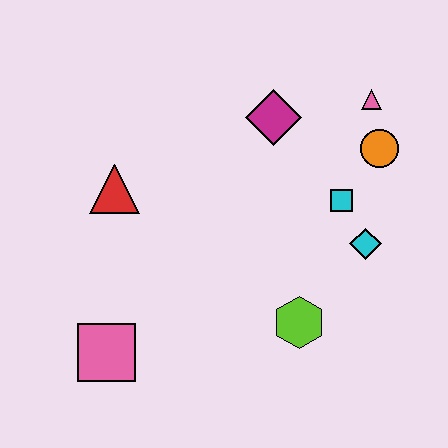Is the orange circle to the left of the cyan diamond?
No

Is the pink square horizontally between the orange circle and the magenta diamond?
No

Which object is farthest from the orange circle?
The pink square is farthest from the orange circle.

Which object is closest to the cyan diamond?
The cyan square is closest to the cyan diamond.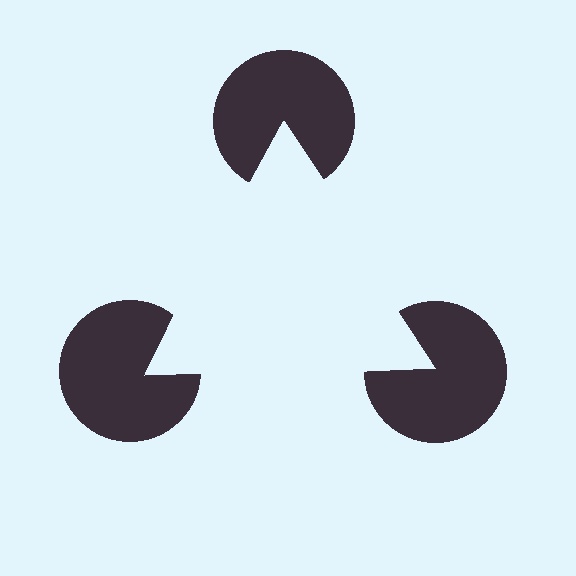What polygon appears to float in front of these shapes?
An illusory triangle — its edges are inferred from the aligned wedge cuts in the pac-man discs, not physically drawn.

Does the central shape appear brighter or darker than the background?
It typically appears slightly brighter than the background, even though no actual brightness change is drawn.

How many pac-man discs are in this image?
There are 3 — one at each vertex of the illusory triangle.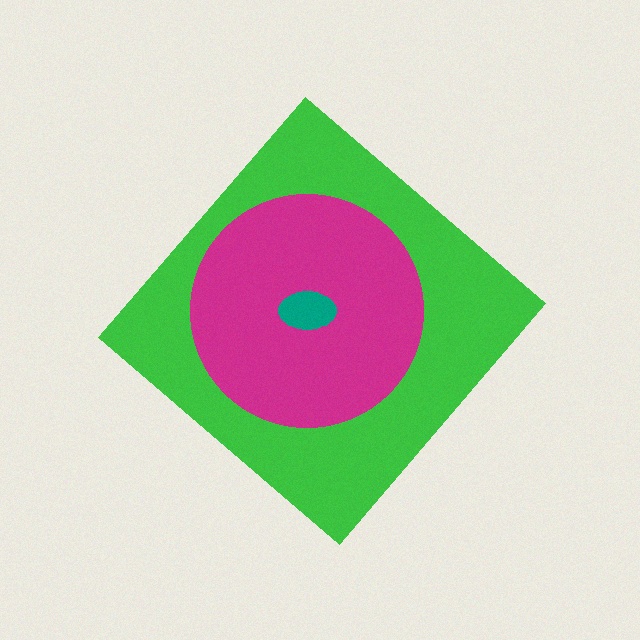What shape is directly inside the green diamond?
The magenta circle.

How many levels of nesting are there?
3.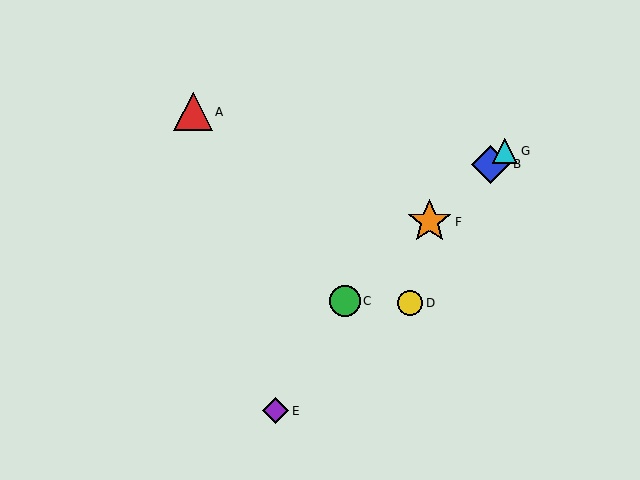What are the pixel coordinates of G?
Object G is at (505, 151).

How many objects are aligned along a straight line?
4 objects (B, C, F, G) are aligned along a straight line.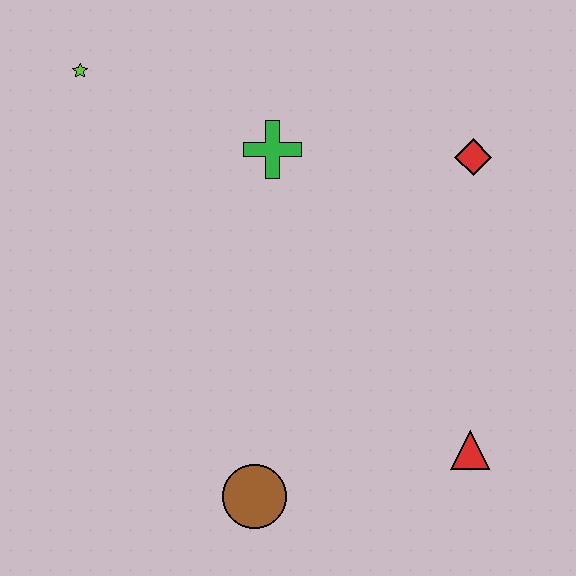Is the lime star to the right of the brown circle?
No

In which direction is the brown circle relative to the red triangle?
The brown circle is to the left of the red triangle.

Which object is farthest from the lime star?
The red triangle is farthest from the lime star.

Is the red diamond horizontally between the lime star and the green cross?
No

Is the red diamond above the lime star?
No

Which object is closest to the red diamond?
The green cross is closest to the red diamond.